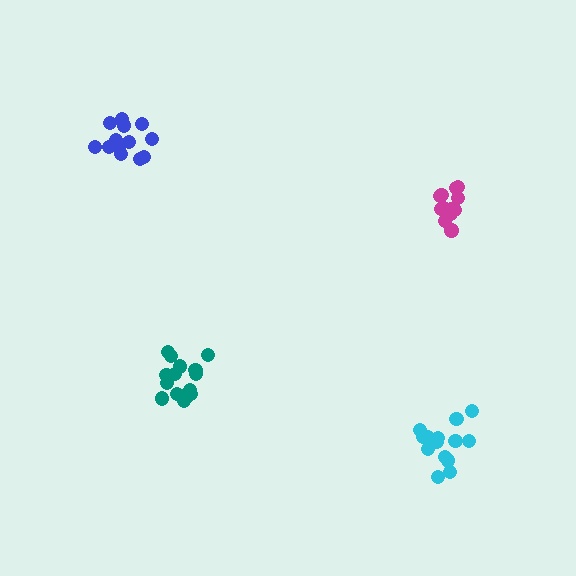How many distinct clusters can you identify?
There are 4 distinct clusters.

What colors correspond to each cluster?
The clusters are colored: cyan, blue, magenta, teal.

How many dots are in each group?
Group 1: 15 dots, Group 2: 15 dots, Group 3: 13 dots, Group 4: 16 dots (59 total).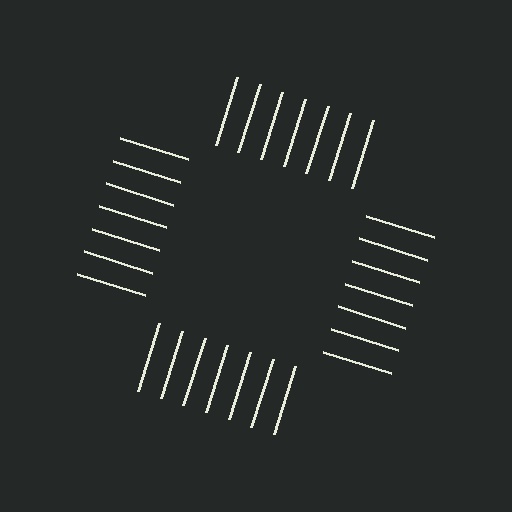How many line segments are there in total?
28 — 7 along each of the 4 edges.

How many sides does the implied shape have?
4 sides — the line-ends trace a square.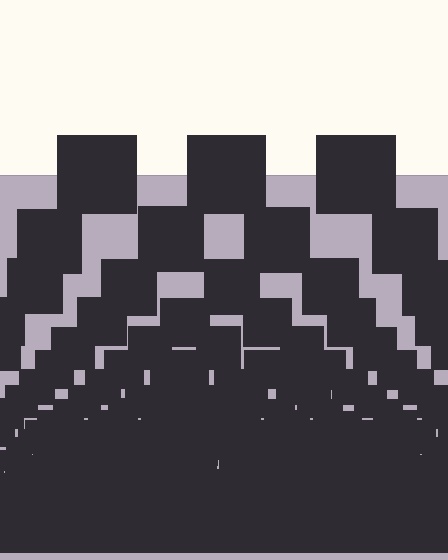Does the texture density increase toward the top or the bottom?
Density increases toward the bottom.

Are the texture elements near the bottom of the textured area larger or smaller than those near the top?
Smaller. The gradient is inverted — elements near the bottom are smaller and denser.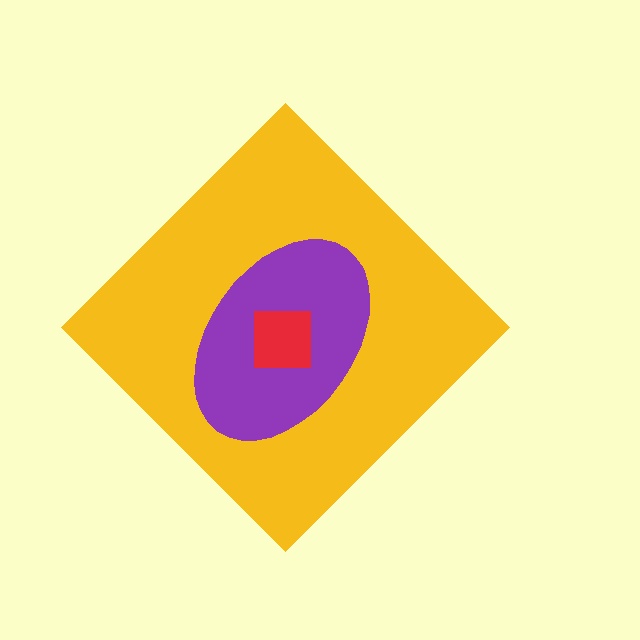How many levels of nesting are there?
3.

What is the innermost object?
The red square.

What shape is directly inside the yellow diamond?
The purple ellipse.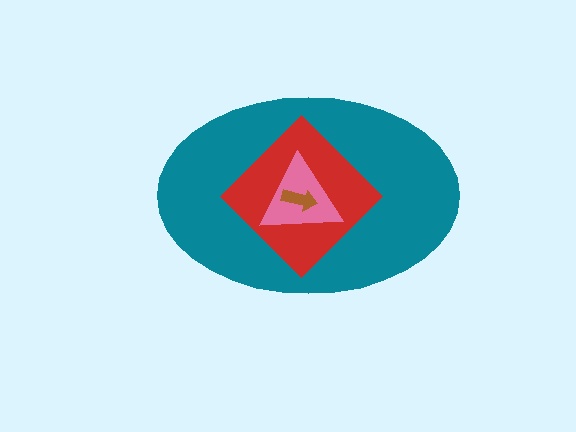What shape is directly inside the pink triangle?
The brown arrow.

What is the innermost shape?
The brown arrow.